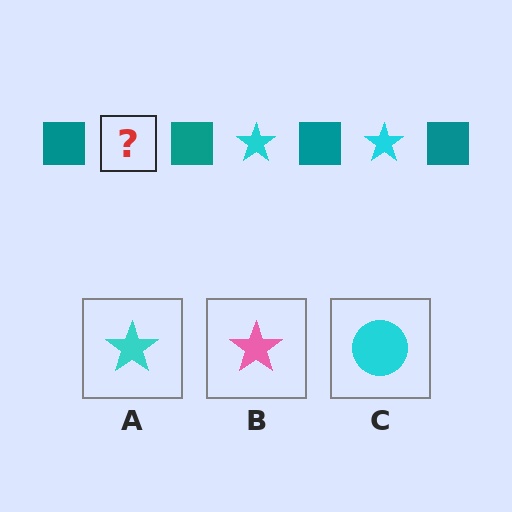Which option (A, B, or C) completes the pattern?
A.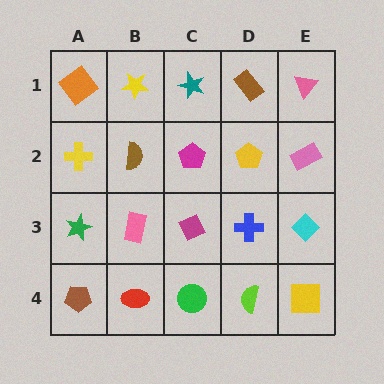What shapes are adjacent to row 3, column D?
A yellow pentagon (row 2, column D), a lime semicircle (row 4, column D), a magenta diamond (row 3, column C), a cyan diamond (row 3, column E).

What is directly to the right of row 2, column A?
A brown semicircle.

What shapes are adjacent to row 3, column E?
A pink rectangle (row 2, column E), a yellow square (row 4, column E), a blue cross (row 3, column D).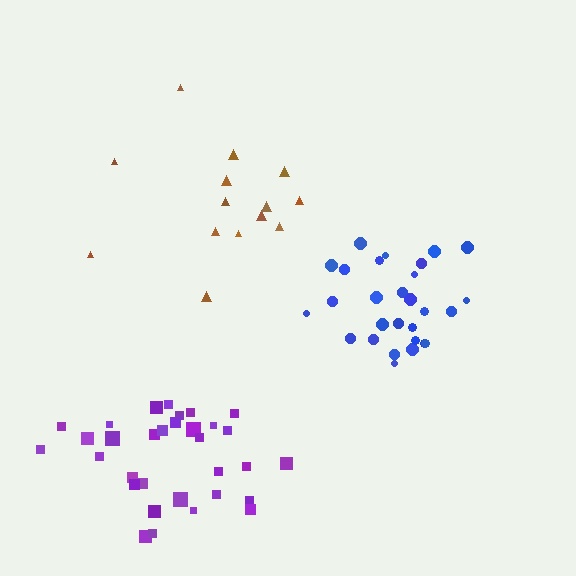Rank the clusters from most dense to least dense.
blue, purple, brown.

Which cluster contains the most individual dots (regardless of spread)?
Purple (32).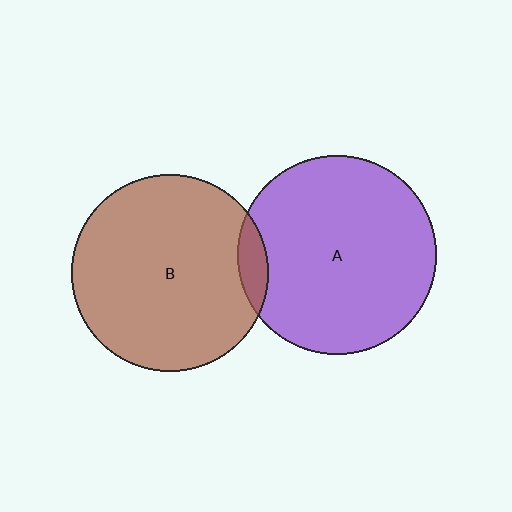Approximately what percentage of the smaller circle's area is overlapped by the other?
Approximately 5%.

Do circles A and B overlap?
Yes.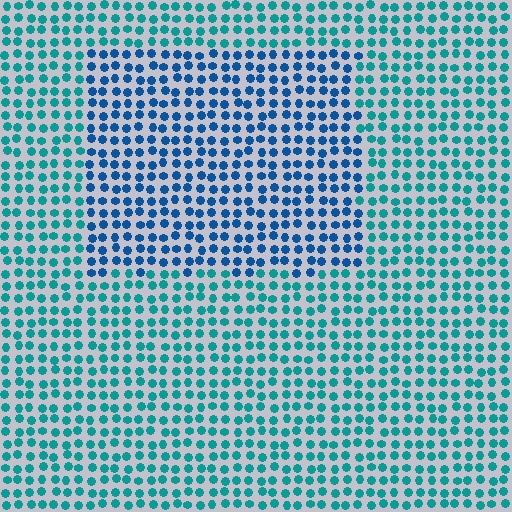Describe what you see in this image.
The image is filled with small teal elements in a uniform arrangement. A rectangle-shaped region is visible where the elements are tinted to a slightly different hue, forming a subtle color boundary.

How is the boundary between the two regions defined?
The boundary is defined purely by a slight shift in hue (about 33 degrees). Spacing, size, and orientation are identical on both sides.